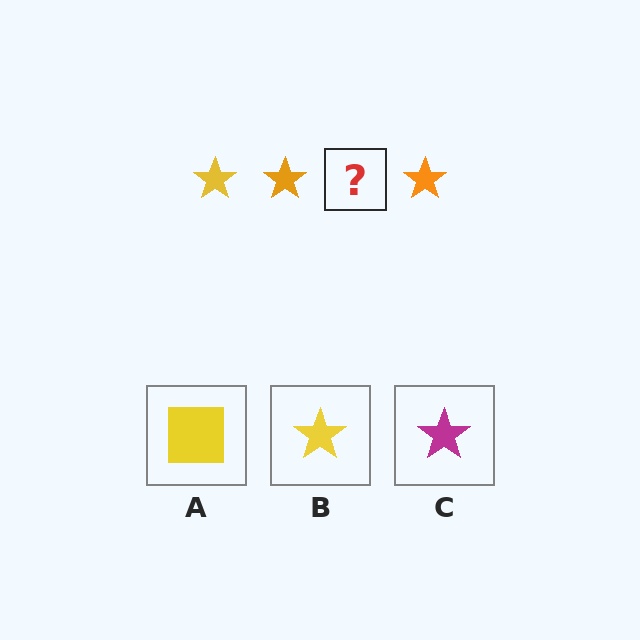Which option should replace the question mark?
Option B.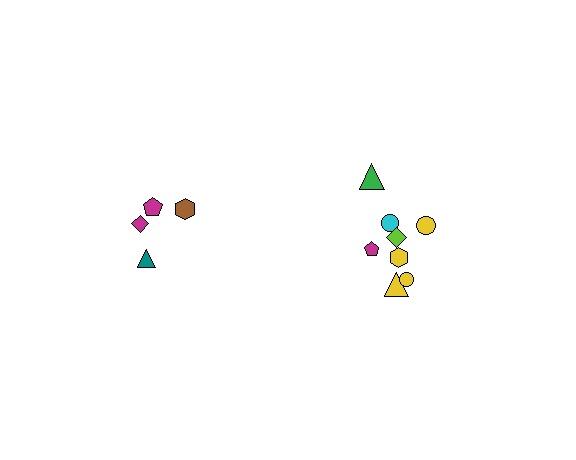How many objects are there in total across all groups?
There are 12 objects.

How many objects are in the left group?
There are 4 objects.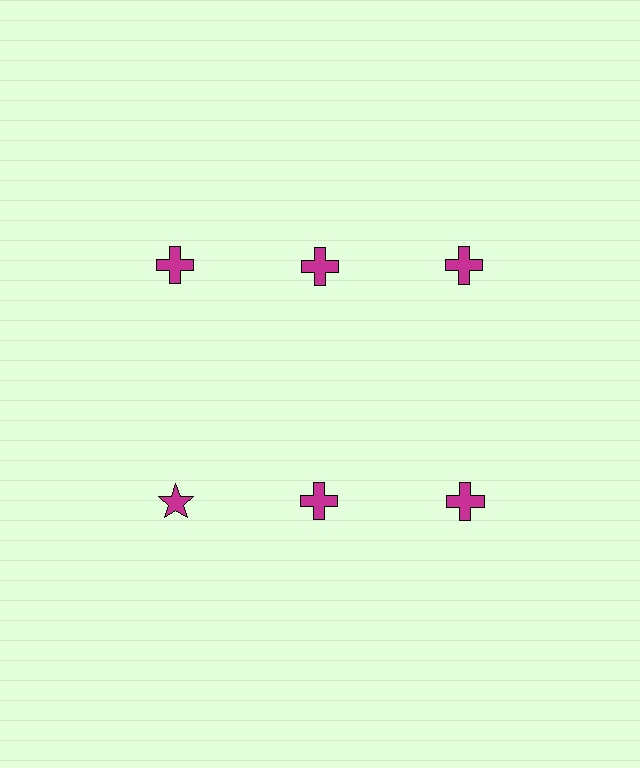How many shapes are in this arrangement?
There are 6 shapes arranged in a grid pattern.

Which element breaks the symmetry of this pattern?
The magenta star in the second row, leftmost column breaks the symmetry. All other shapes are magenta crosses.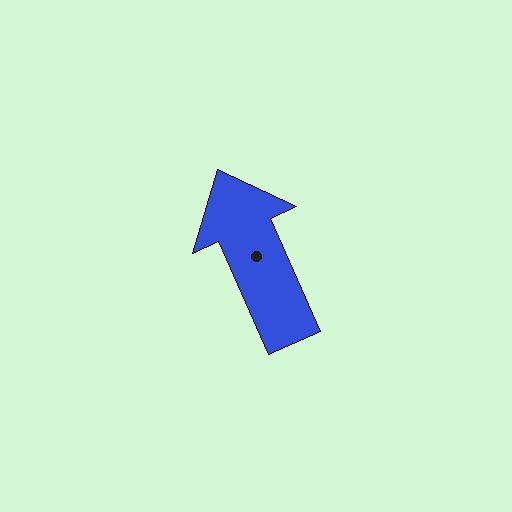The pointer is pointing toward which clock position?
Roughly 11 o'clock.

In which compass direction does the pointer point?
Northwest.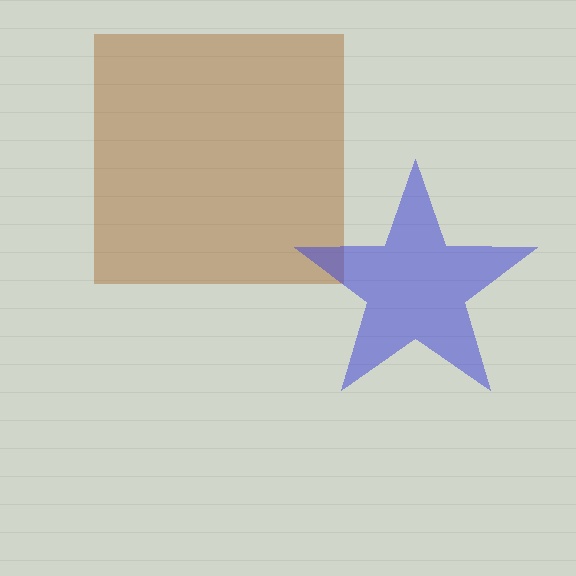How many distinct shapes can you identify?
There are 2 distinct shapes: a brown square, a blue star.